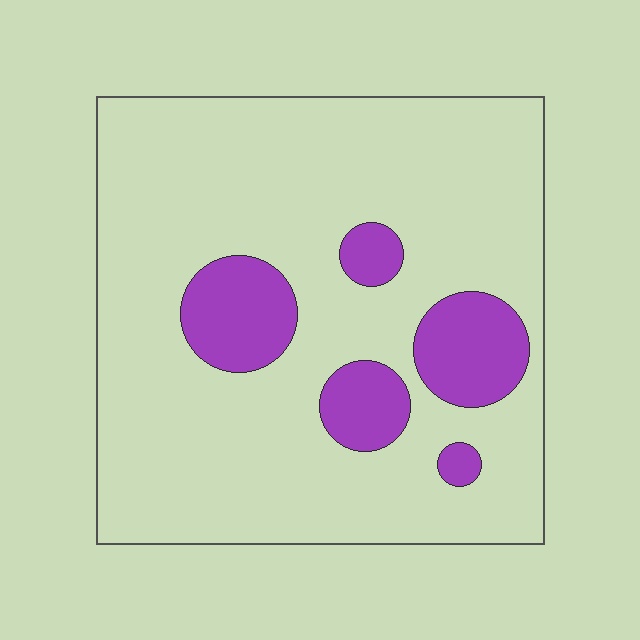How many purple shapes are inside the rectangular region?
5.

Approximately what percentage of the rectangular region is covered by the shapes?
Approximately 15%.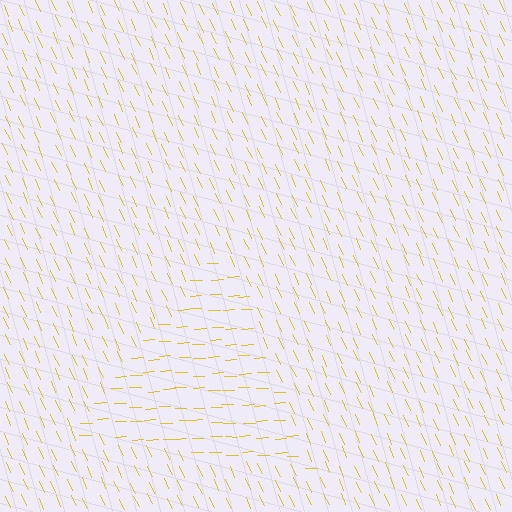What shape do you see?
I see a triangle.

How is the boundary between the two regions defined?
The boundary is defined purely by a change in line orientation (approximately 68 degrees difference). All lines are the same color and thickness.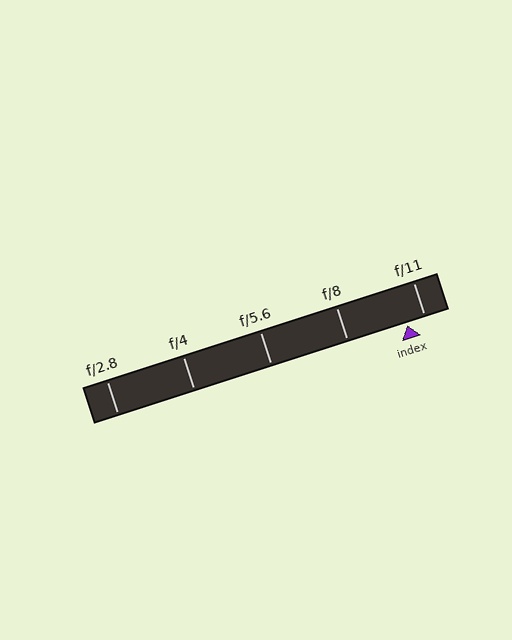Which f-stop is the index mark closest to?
The index mark is closest to f/11.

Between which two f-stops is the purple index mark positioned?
The index mark is between f/8 and f/11.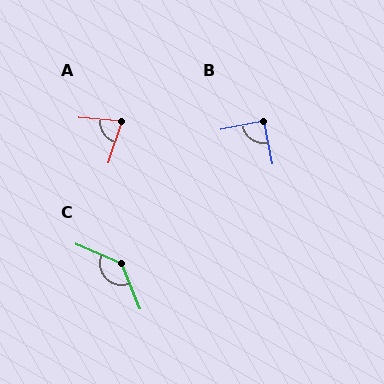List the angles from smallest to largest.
A (77°), B (90°), C (135°).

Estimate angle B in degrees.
Approximately 90 degrees.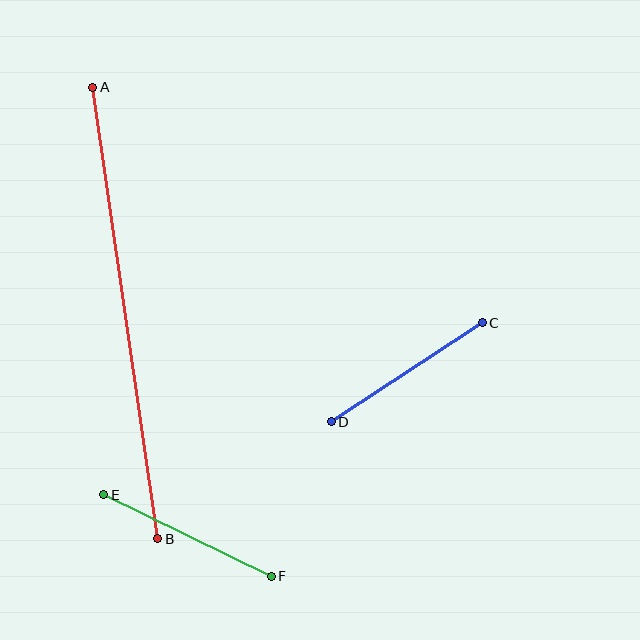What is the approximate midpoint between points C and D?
The midpoint is at approximately (407, 372) pixels.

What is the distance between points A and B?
The distance is approximately 456 pixels.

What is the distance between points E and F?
The distance is approximately 186 pixels.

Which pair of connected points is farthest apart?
Points A and B are farthest apart.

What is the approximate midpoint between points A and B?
The midpoint is at approximately (125, 313) pixels.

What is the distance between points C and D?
The distance is approximately 180 pixels.